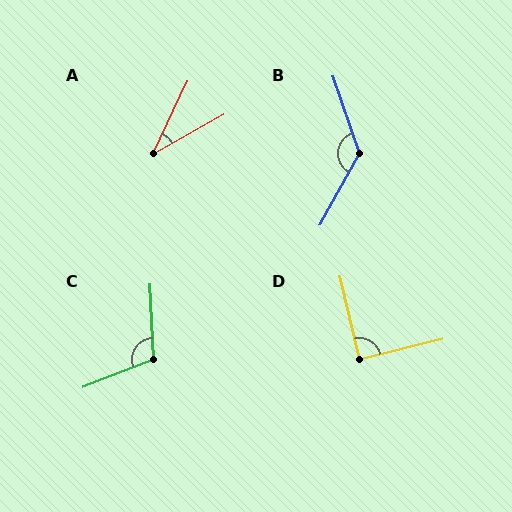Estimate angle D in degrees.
Approximately 89 degrees.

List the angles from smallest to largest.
A (35°), D (89°), C (109°), B (133°).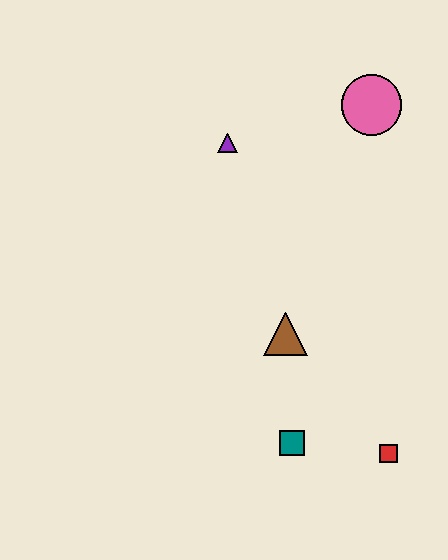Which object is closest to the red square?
The teal square is closest to the red square.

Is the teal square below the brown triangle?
Yes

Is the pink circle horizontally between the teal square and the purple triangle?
No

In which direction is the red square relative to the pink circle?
The red square is below the pink circle.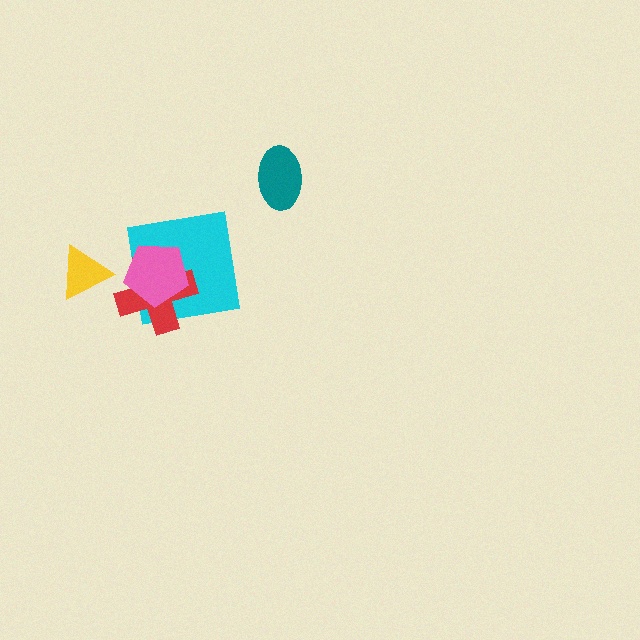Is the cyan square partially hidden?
Yes, it is partially covered by another shape.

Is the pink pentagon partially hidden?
No, no other shape covers it.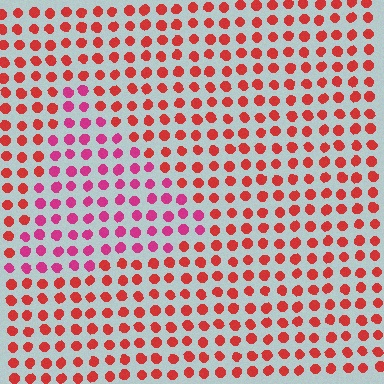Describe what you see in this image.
The image is filled with small red elements in a uniform arrangement. A triangle-shaped region is visible where the elements are tinted to a slightly different hue, forming a subtle color boundary.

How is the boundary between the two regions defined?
The boundary is defined purely by a slight shift in hue (about 33 degrees). Spacing, size, and orientation are identical on both sides.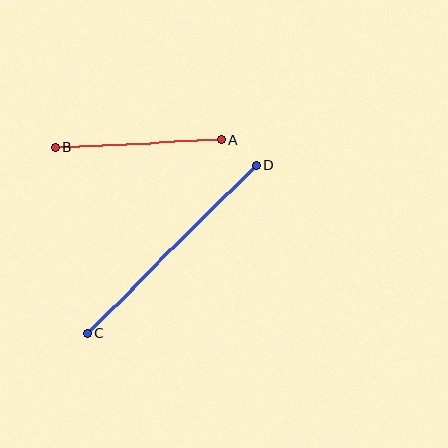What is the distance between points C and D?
The distance is approximately 238 pixels.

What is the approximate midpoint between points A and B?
The midpoint is at approximately (139, 144) pixels.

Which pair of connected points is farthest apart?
Points C and D are farthest apart.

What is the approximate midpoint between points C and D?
The midpoint is at approximately (172, 249) pixels.